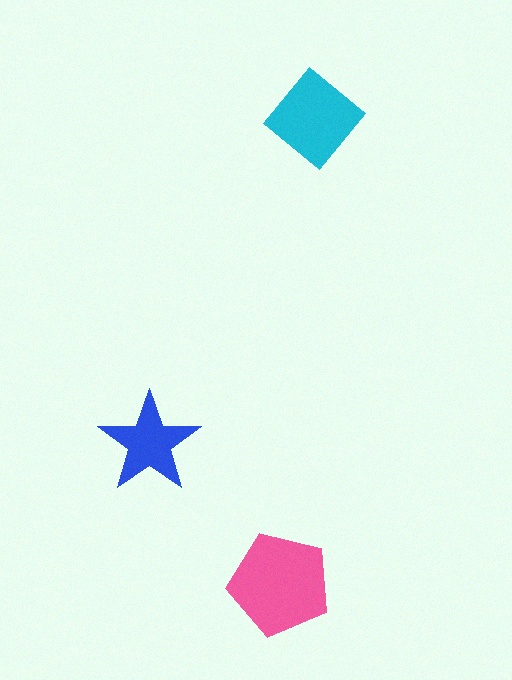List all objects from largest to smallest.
The pink pentagon, the cyan diamond, the blue star.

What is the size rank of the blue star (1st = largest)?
3rd.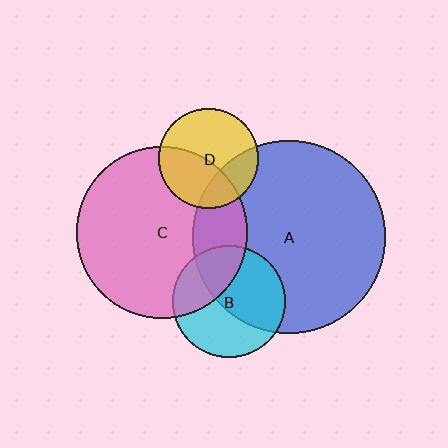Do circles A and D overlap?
Yes.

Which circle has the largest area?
Circle A (blue).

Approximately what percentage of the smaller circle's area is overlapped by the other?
Approximately 25%.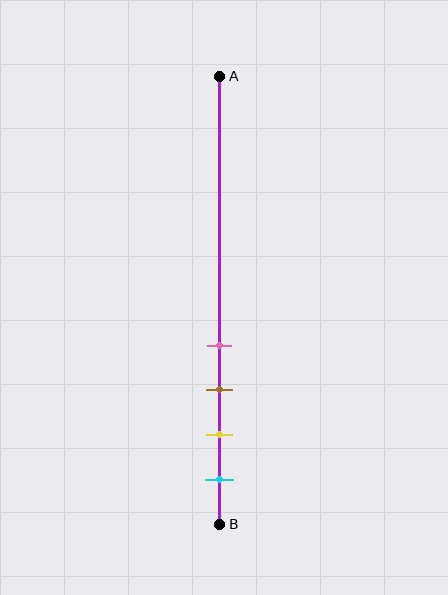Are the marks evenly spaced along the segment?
Yes, the marks are approximately evenly spaced.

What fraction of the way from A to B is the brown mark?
The brown mark is approximately 70% (0.7) of the way from A to B.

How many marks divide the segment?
There are 4 marks dividing the segment.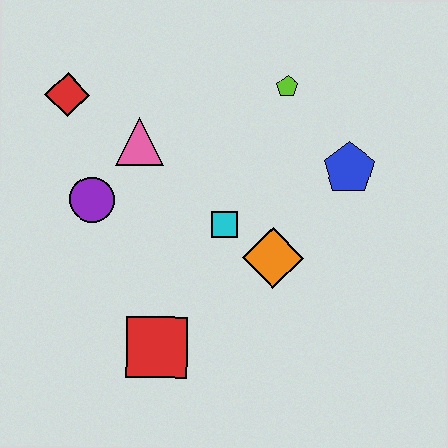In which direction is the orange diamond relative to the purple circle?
The orange diamond is to the right of the purple circle.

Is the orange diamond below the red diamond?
Yes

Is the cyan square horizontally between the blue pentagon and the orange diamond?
No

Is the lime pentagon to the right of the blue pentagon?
No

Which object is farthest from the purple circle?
The blue pentagon is farthest from the purple circle.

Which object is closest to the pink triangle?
The purple circle is closest to the pink triangle.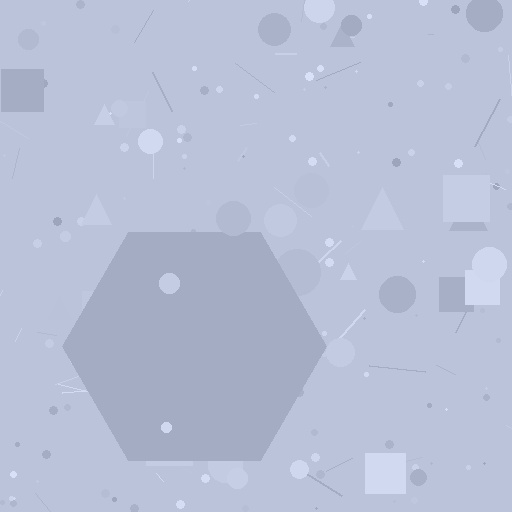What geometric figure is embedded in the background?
A hexagon is embedded in the background.